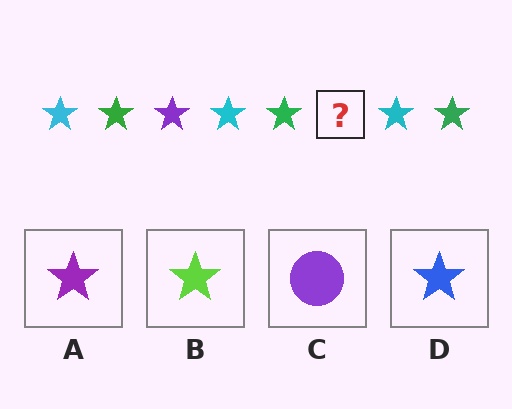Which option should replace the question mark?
Option A.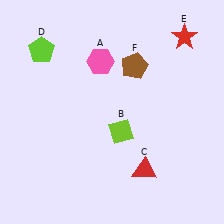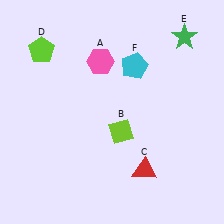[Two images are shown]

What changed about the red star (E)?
In Image 1, E is red. In Image 2, it changed to green.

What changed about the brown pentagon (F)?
In Image 1, F is brown. In Image 2, it changed to cyan.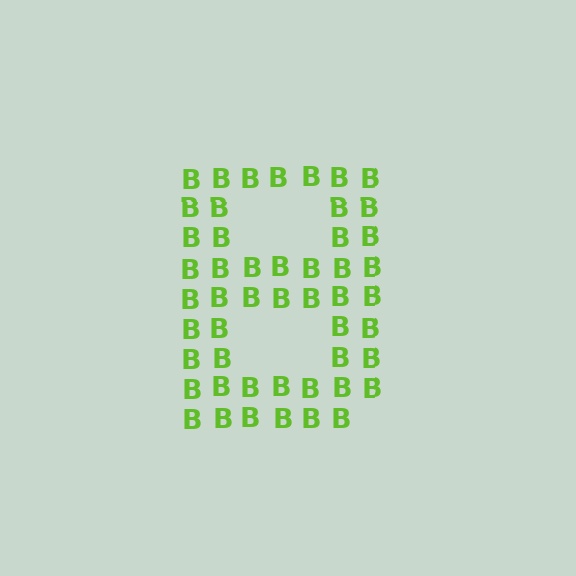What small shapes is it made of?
It is made of small letter B's.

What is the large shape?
The large shape is the letter B.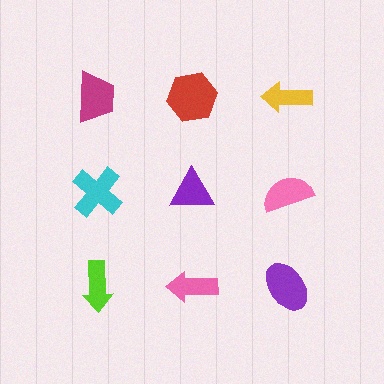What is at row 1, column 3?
A yellow arrow.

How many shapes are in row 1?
3 shapes.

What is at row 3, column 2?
A pink arrow.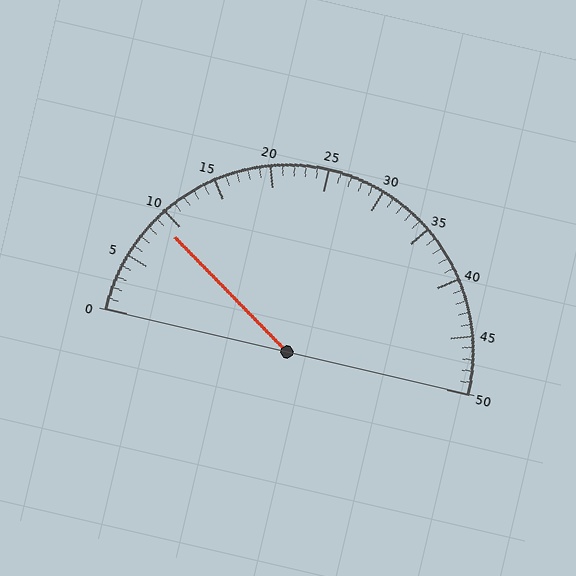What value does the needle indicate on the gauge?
The needle indicates approximately 9.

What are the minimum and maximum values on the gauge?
The gauge ranges from 0 to 50.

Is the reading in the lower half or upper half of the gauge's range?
The reading is in the lower half of the range (0 to 50).